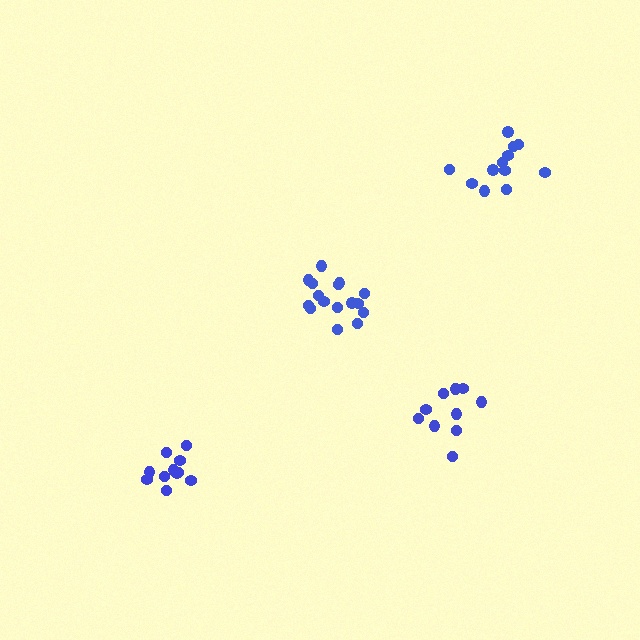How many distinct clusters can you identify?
There are 4 distinct clusters.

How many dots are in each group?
Group 1: 16 dots, Group 2: 11 dots, Group 3: 12 dots, Group 4: 10 dots (49 total).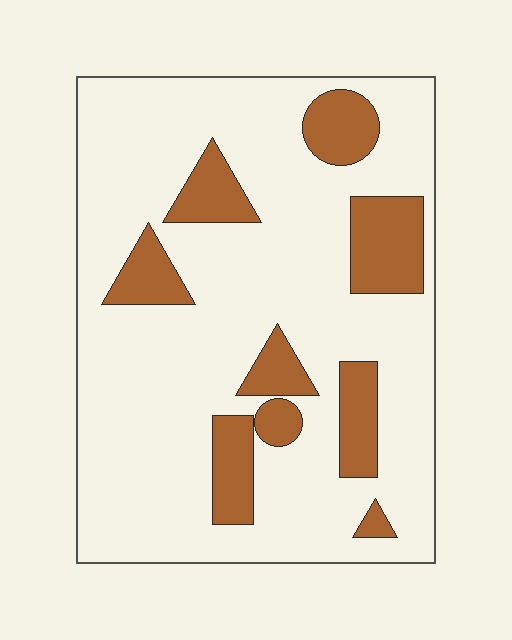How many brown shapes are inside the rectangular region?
9.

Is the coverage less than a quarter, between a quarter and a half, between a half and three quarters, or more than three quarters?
Less than a quarter.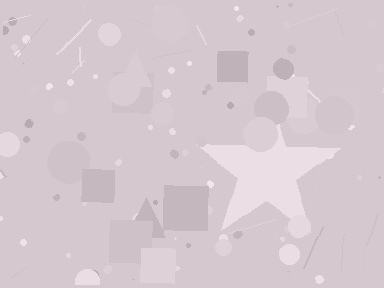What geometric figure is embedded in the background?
A star is embedded in the background.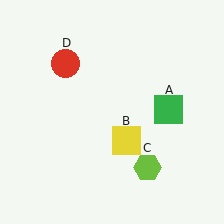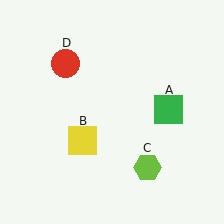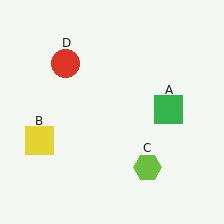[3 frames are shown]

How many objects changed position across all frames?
1 object changed position: yellow square (object B).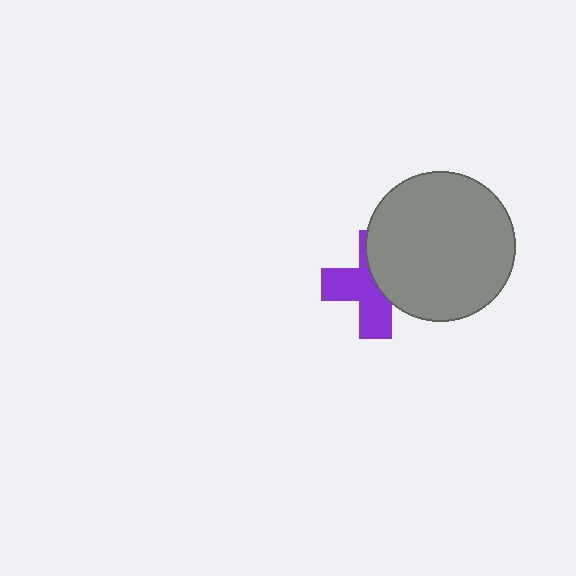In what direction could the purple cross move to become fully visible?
The purple cross could move left. That would shift it out from behind the gray circle entirely.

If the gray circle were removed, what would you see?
You would see the complete purple cross.